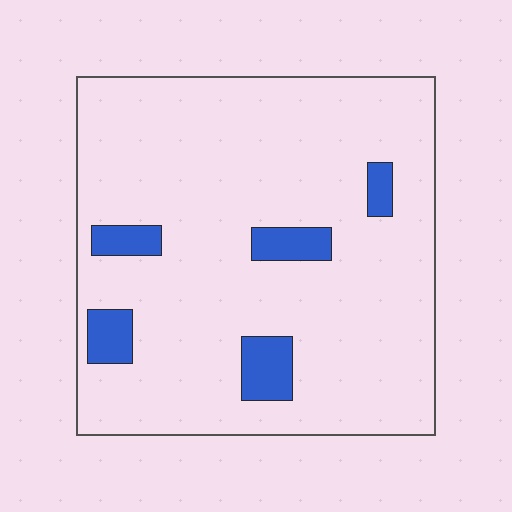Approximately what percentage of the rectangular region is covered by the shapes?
Approximately 10%.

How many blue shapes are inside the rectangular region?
5.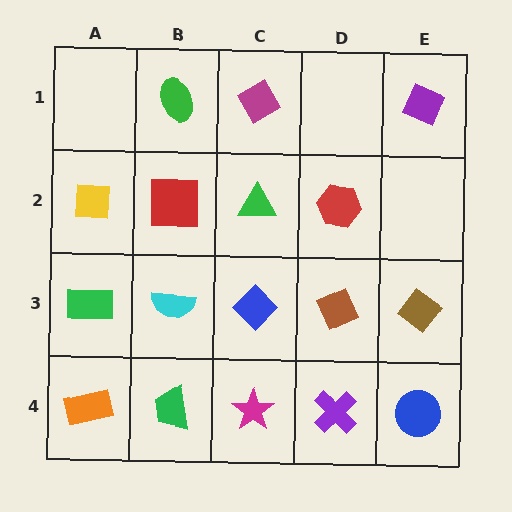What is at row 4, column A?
An orange rectangle.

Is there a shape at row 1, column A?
No, that cell is empty.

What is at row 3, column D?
A brown diamond.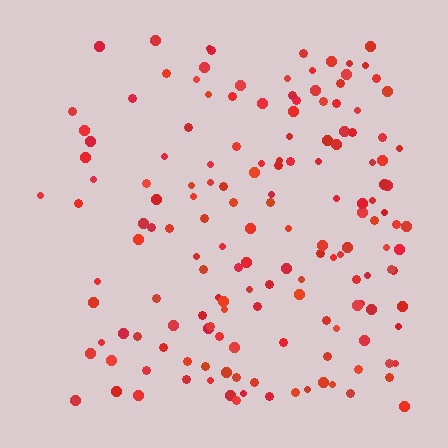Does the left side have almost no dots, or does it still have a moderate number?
Still a moderate number, just noticeably fewer than the right.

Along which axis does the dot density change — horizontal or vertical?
Horizontal.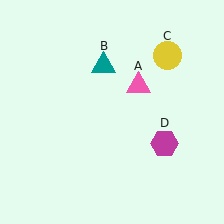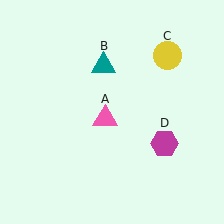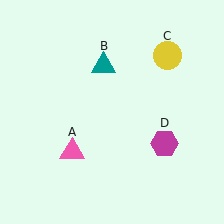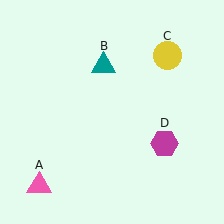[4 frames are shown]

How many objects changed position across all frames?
1 object changed position: pink triangle (object A).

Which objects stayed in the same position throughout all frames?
Teal triangle (object B) and yellow circle (object C) and magenta hexagon (object D) remained stationary.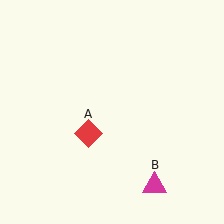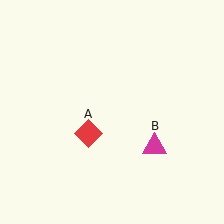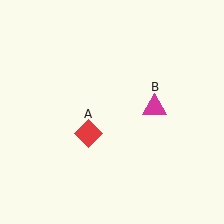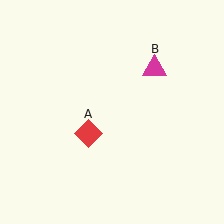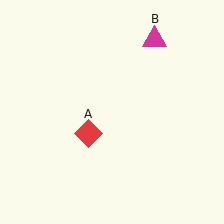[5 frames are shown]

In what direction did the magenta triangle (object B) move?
The magenta triangle (object B) moved up.